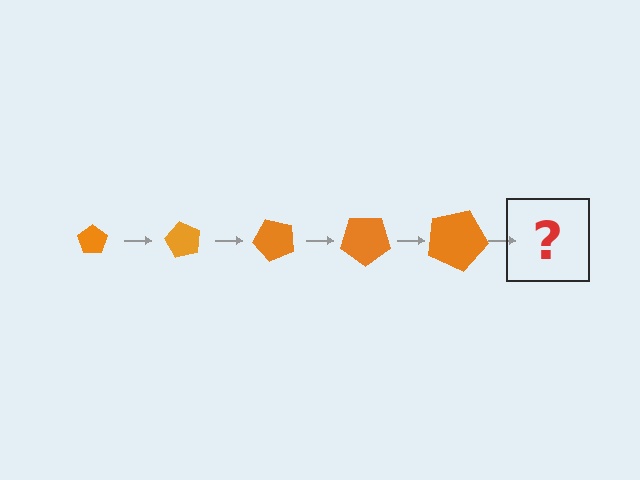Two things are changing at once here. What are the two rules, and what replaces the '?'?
The two rules are that the pentagon grows larger each step and it rotates 60 degrees each step. The '?' should be a pentagon, larger than the previous one and rotated 300 degrees from the start.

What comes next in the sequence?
The next element should be a pentagon, larger than the previous one and rotated 300 degrees from the start.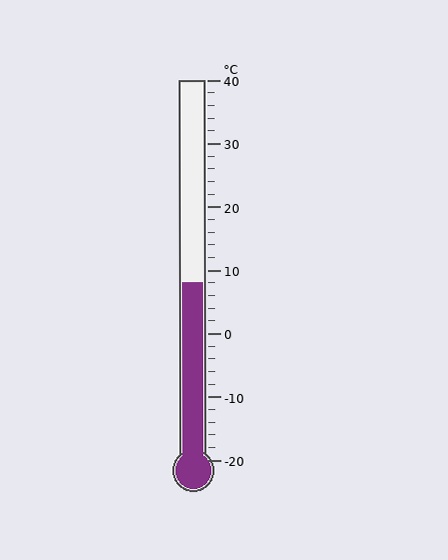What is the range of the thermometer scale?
The thermometer scale ranges from -20°C to 40°C.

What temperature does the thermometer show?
The thermometer shows approximately 8°C.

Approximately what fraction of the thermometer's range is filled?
The thermometer is filled to approximately 45% of its range.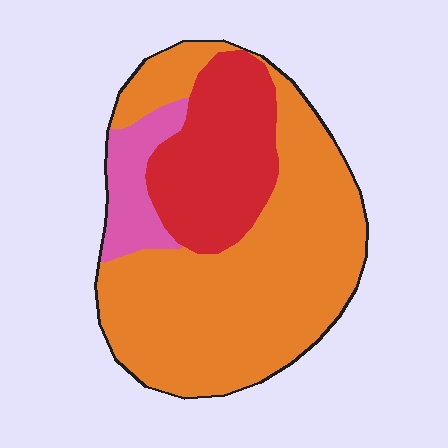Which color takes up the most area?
Orange, at roughly 65%.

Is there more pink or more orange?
Orange.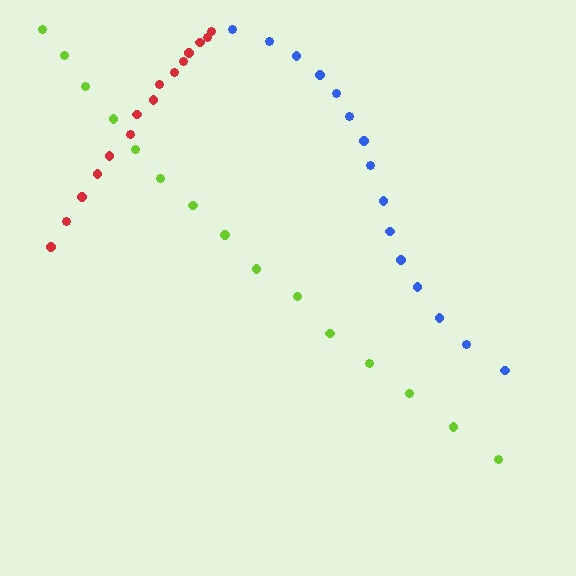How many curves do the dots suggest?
There are 3 distinct paths.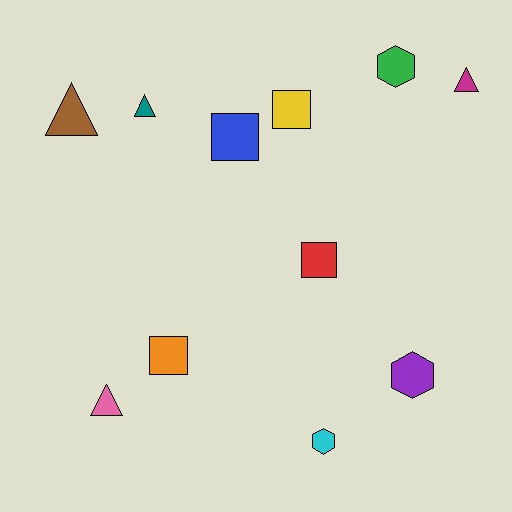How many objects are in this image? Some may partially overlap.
There are 11 objects.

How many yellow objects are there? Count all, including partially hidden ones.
There is 1 yellow object.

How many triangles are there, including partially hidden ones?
There are 4 triangles.